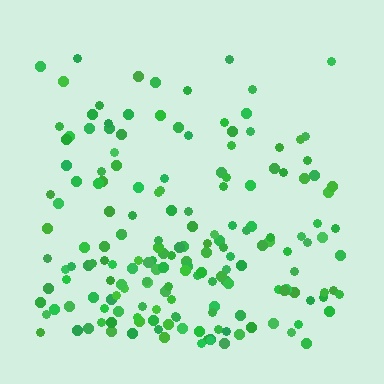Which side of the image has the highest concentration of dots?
The bottom.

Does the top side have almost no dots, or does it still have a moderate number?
Still a moderate number, just noticeably fewer than the bottom.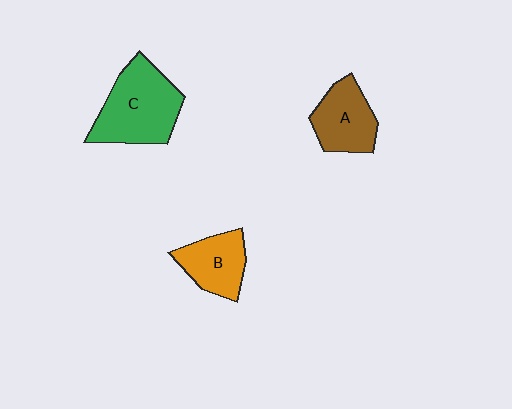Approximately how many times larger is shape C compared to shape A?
Approximately 1.5 times.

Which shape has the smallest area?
Shape B (orange).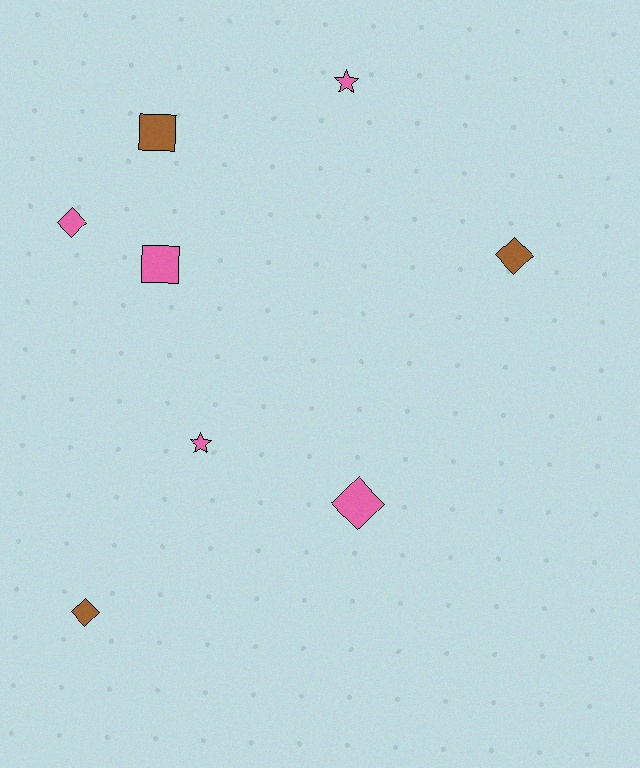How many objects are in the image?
There are 8 objects.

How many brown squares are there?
There is 1 brown square.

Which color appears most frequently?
Pink, with 5 objects.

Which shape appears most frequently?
Diamond, with 4 objects.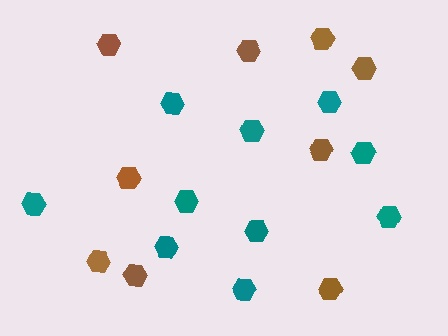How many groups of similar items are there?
There are 2 groups: one group of brown hexagons (9) and one group of teal hexagons (10).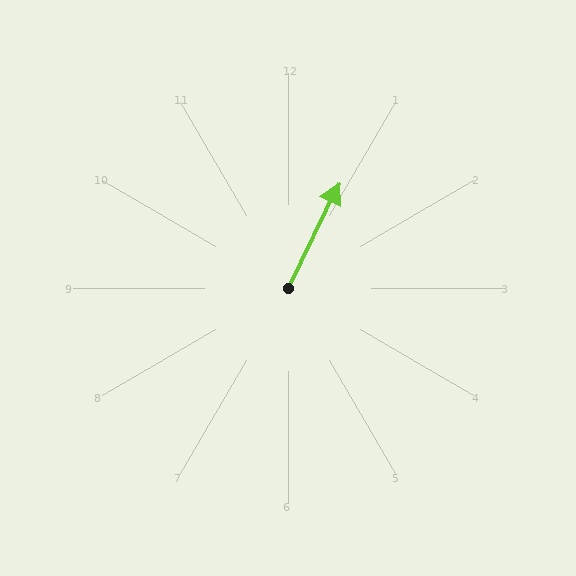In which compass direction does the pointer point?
Northeast.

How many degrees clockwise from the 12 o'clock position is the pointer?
Approximately 26 degrees.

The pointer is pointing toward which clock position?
Roughly 1 o'clock.